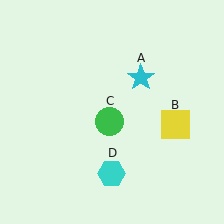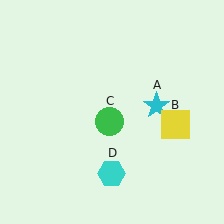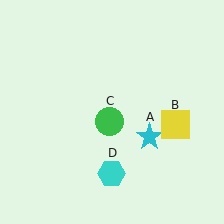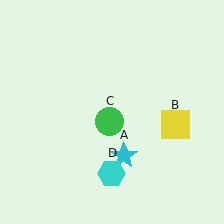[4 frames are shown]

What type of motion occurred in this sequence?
The cyan star (object A) rotated clockwise around the center of the scene.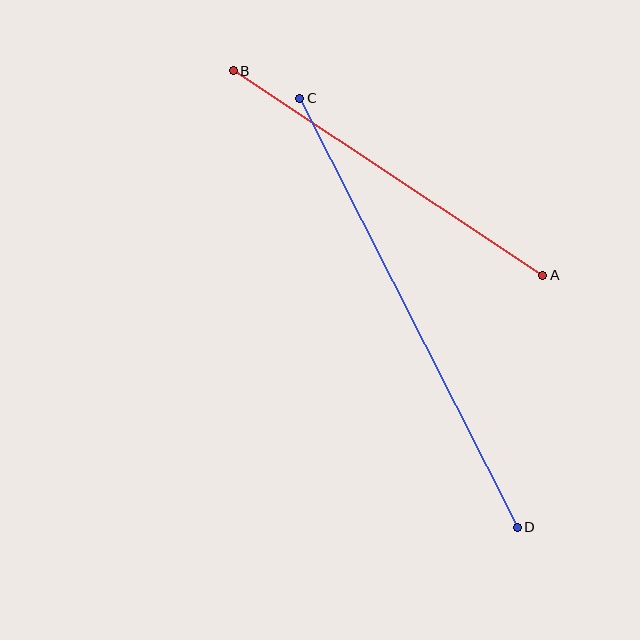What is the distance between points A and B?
The distance is approximately 371 pixels.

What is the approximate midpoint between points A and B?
The midpoint is at approximately (388, 173) pixels.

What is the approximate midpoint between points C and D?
The midpoint is at approximately (409, 313) pixels.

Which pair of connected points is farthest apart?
Points C and D are farthest apart.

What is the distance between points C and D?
The distance is approximately 481 pixels.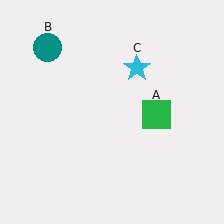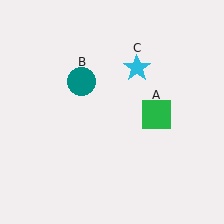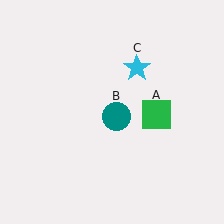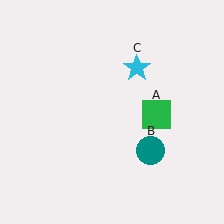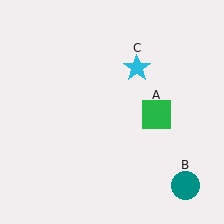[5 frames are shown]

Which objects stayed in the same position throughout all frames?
Green square (object A) and cyan star (object C) remained stationary.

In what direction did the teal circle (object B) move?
The teal circle (object B) moved down and to the right.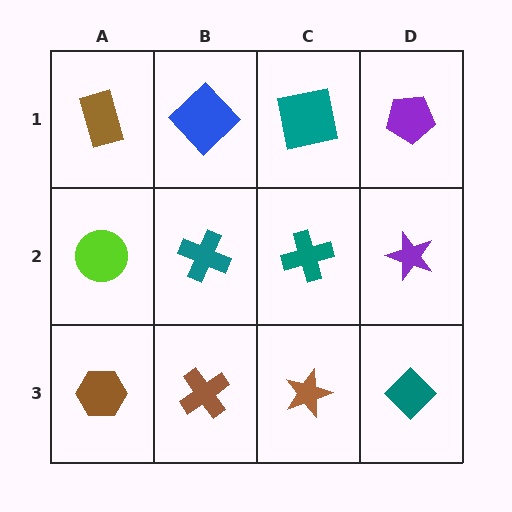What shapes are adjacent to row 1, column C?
A teal cross (row 2, column C), a blue diamond (row 1, column B), a purple pentagon (row 1, column D).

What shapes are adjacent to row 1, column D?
A purple star (row 2, column D), a teal square (row 1, column C).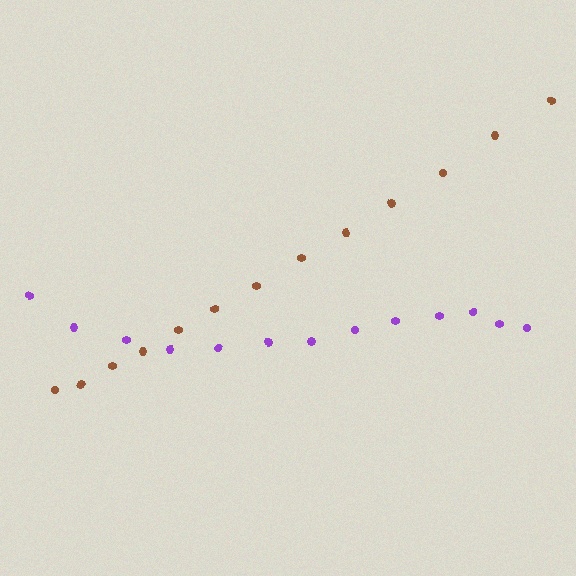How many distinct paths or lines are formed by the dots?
There are 2 distinct paths.